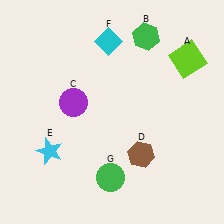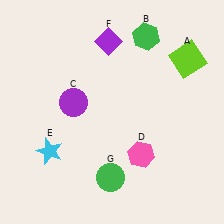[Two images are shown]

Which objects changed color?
D changed from brown to pink. F changed from cyan to purple.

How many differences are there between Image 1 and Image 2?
There are 2 differences between the two images.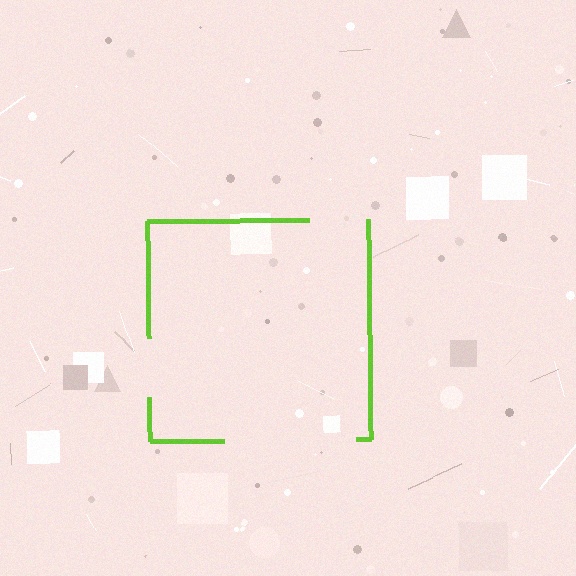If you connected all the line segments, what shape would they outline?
They would outline a square.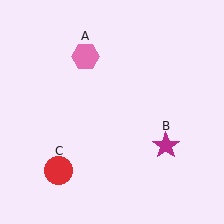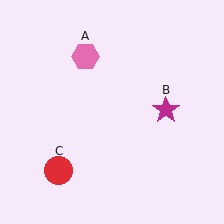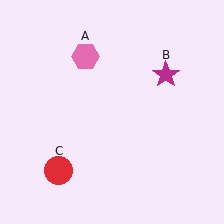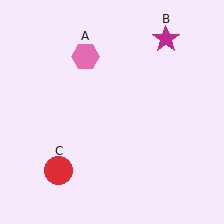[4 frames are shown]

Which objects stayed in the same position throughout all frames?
Pink hexagon (object A) and red circle (object C) remained stationary.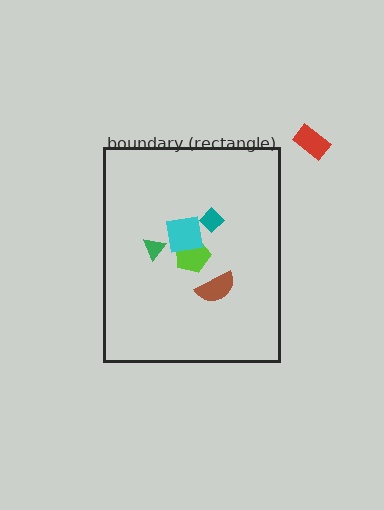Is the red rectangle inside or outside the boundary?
Outside.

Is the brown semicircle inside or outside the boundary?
Inside.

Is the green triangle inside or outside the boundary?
Inside.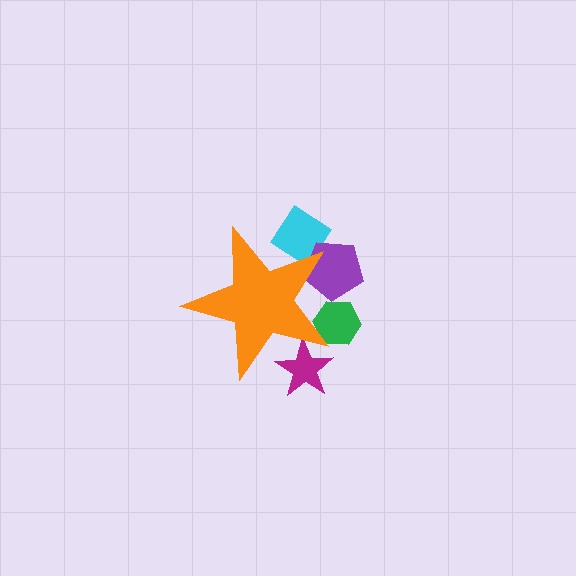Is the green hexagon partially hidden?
Yes, the green hexagon is partially hidden behind the orange star.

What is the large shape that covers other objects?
An orange star.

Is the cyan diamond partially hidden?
Yes, the cyan diamond is partially hidden behind the orange star.